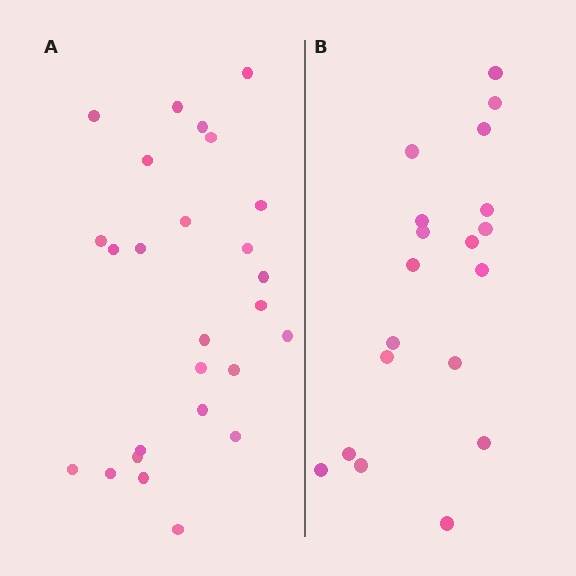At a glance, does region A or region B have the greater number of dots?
Region A (the left region) has more dots.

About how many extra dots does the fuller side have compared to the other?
Region A has roughly 8 or so more dots than region B.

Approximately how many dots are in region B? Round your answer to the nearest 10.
About 20 dots. (The exact count is 19, which rounds to 20.)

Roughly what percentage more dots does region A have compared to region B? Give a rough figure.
About 35% more.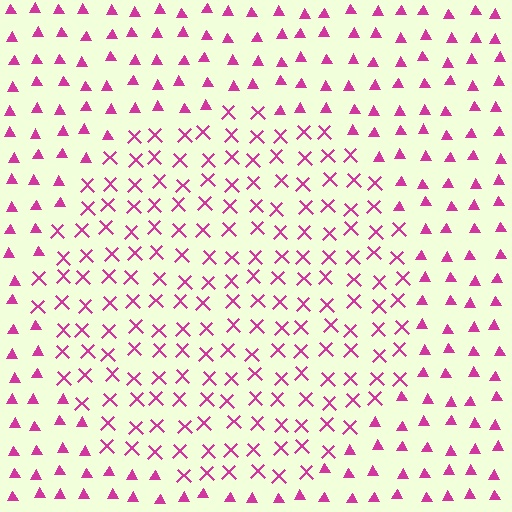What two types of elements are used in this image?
The image uses X marks inside the circle region and triangles outside it.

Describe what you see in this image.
The image is filled with small magenta elements arranged in a uniform grid. A circle-shaped region contains X marks, while the surrounding area contains triangles. The boundary is defined purely by the change in element shape.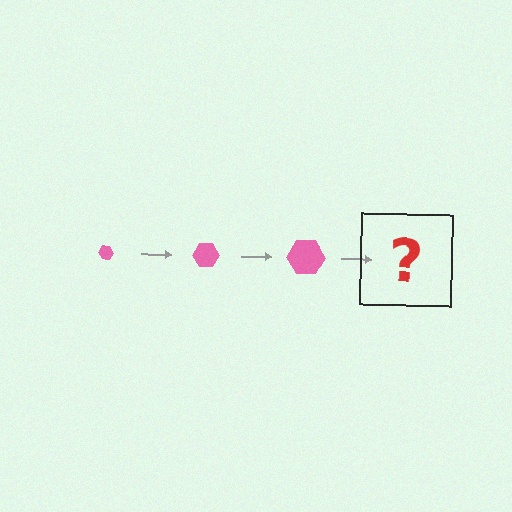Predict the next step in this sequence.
The next step is a pink hexagon, larger than the previous one.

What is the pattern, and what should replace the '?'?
The pattern is that the hexagon gets progressively larger each step. The '?' should be a pink hexagon, larger than the previous one.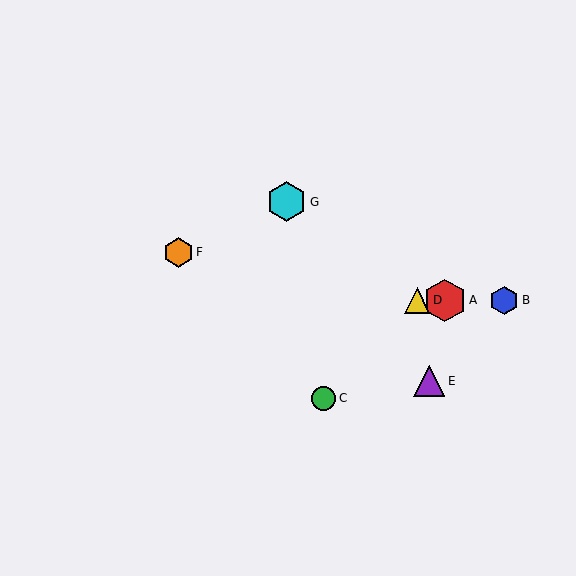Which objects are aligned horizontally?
Objects A, B, D are aligned horizontally.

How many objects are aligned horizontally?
3 objects (A, B, D) are aligned horizontally.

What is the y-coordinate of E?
Object E is at y≈381.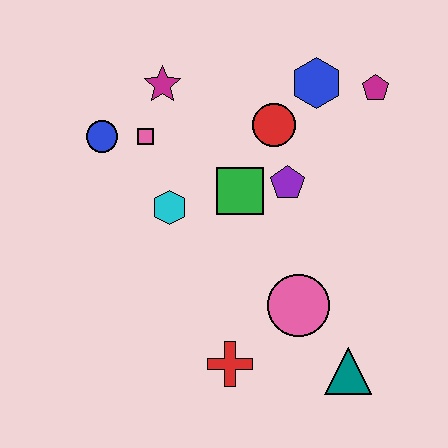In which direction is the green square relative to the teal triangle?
The green square is above the teal triangle.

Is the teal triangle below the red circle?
Yes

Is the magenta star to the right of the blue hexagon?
No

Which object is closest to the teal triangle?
The pink circle is closest to the teal triangle.